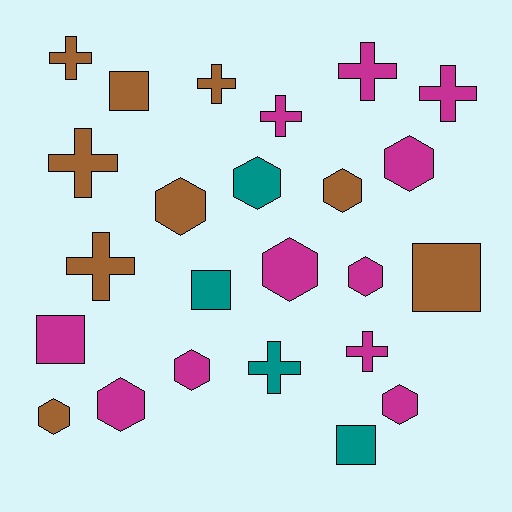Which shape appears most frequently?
Hexagon, with 10 objects.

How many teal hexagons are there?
There is 1 teal hexagon.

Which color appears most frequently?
Magenta, with 11 objects.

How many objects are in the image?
There are 24 objects.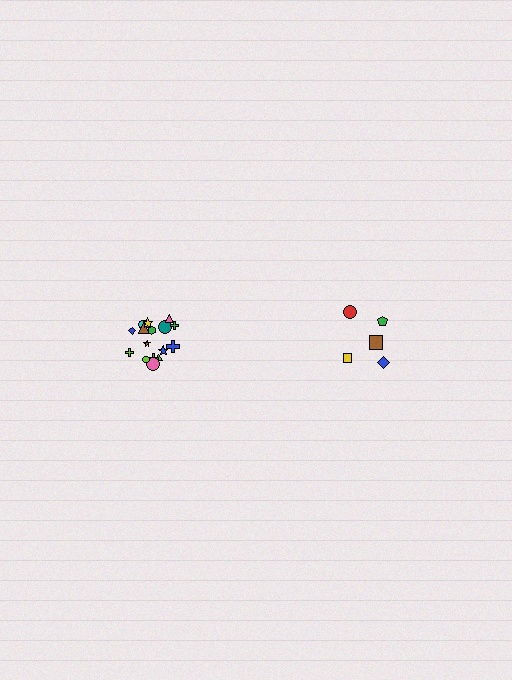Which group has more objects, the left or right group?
The left group.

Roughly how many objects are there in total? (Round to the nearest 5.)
Roughly 25 objects in total.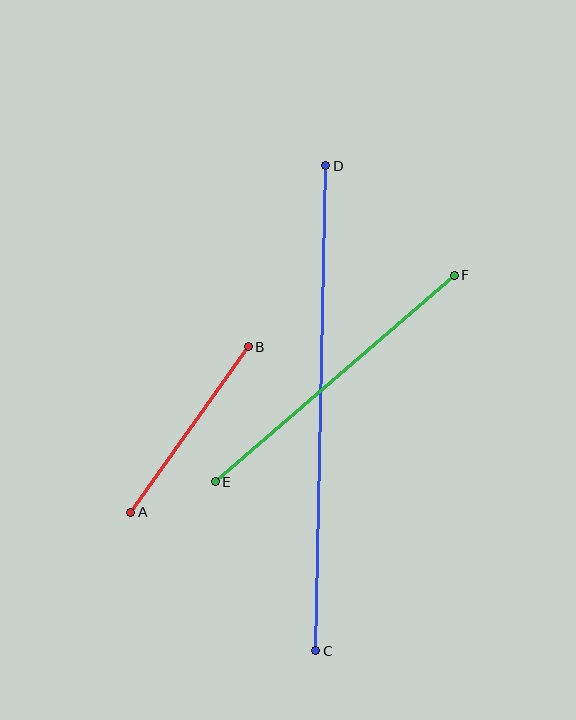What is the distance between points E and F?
The distance is approximately 316 pixels.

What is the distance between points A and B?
The distance is approximately 203 pixels.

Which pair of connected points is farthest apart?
Points C and D are farthest apart.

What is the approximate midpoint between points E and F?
The midpoint is at approximately (335, 379) pixels.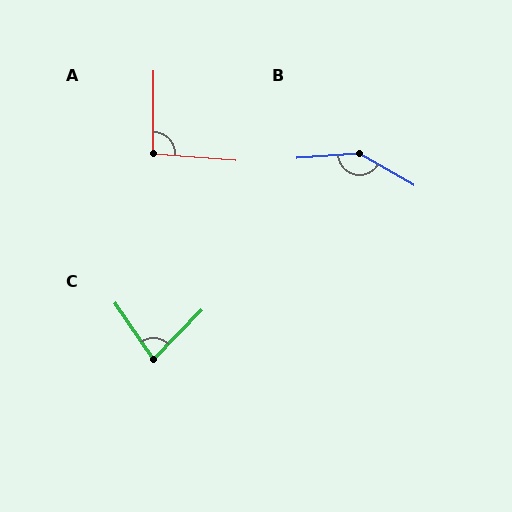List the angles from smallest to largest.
C (79°), A (95°), B (146°).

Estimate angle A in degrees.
Approximately 95 degrees.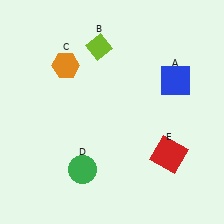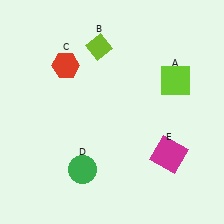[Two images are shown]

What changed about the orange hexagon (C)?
In Image 1, C is orange. In Image 2, it changed to red.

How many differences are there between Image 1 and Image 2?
There are 3 differences between the two images.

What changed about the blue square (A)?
In Image 1, A is blue. In Image 2, it changed to lime.